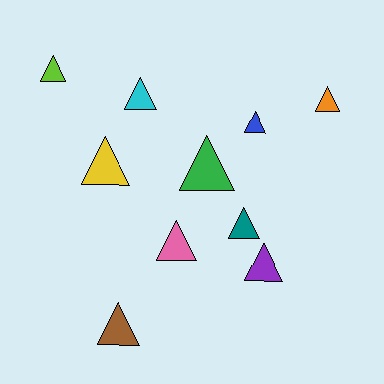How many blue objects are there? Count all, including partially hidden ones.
There is 1 blue object.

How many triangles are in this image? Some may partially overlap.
There are 10 triangles.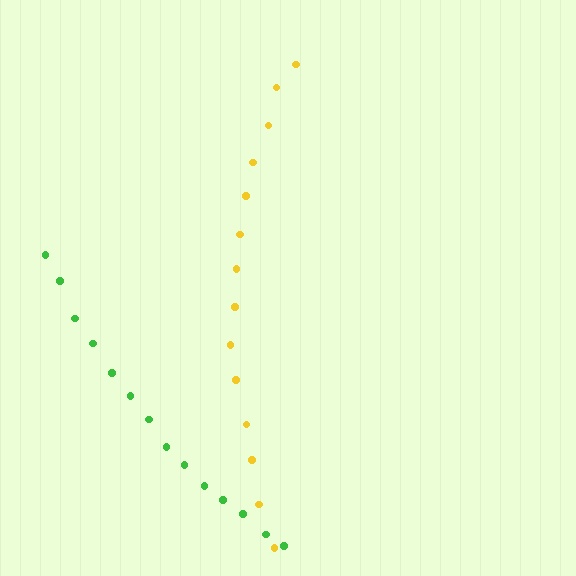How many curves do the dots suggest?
There are 2 distinct paths.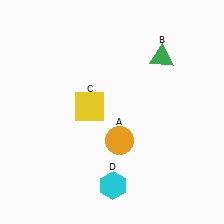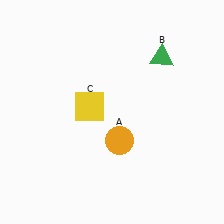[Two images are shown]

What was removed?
The cyan hexagon (D) was removed in Image 2.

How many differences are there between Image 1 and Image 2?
There is 1 difference between the two images.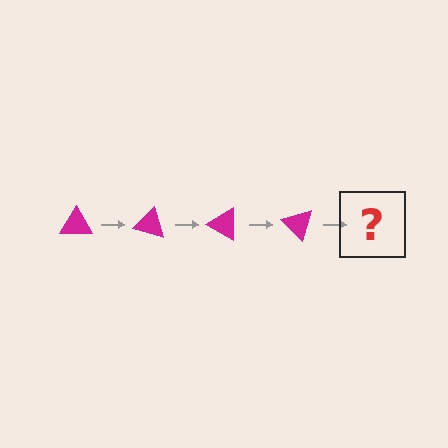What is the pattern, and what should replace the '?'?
The pattern is that the triangle rotates 15 degrees each step. The '?' should be a magenta triangle rotated 60 degrees.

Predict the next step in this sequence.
The next step is a magenta triangle rotated 60 degrees.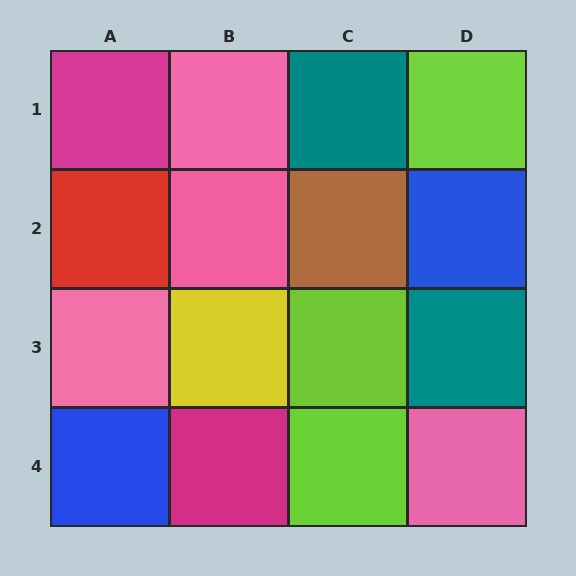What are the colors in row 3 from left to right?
Pink, yellow, lime, teal.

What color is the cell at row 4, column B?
Magenta.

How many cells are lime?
3 cells are lime.